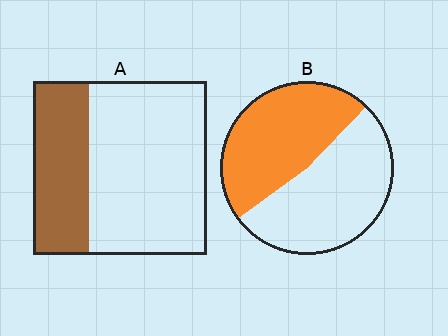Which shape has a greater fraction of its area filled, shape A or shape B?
Shape B.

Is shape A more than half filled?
No.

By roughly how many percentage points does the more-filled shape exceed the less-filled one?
By roughly 15 percentage points (B over A).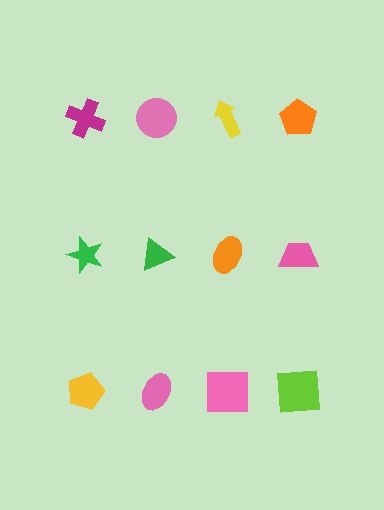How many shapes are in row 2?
4 shapes.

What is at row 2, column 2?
A green triangle.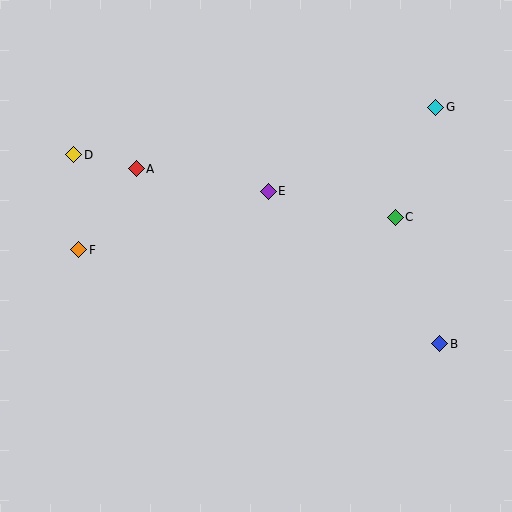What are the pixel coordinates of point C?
Point C is at (395, 217).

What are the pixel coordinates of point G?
Point G is at (436, 107).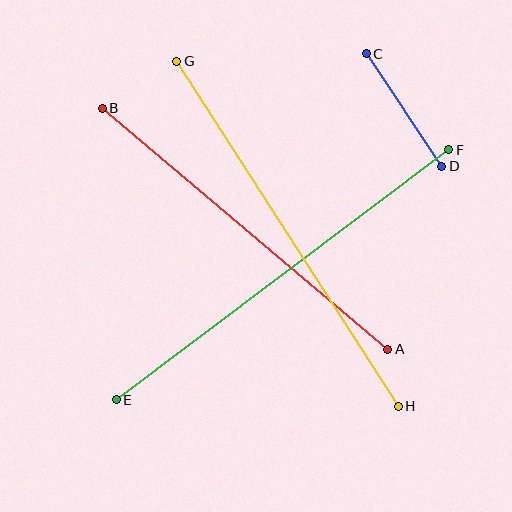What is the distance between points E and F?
The distance is approximately 416 pixels.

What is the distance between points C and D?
The distance is approximately 135 pixels.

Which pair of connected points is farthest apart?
Points E and F are farthest apart.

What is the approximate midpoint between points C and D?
The midpoint is at approximately (404, 110) pixels.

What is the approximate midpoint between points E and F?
The midpoint is at approximately (283, 275) pixels.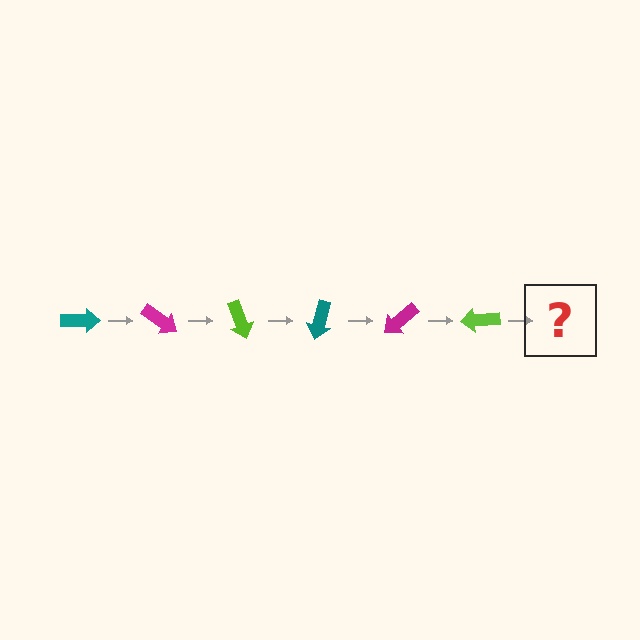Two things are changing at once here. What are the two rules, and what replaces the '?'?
The two rules are that it rotates 35 degrees each step and the color cycles through teal, magenta, and lime. The '?' should be a teal arrow, rotated 210 degrees from the start.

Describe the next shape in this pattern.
It should be a teal arrow, rotated 210 degrees from the start.